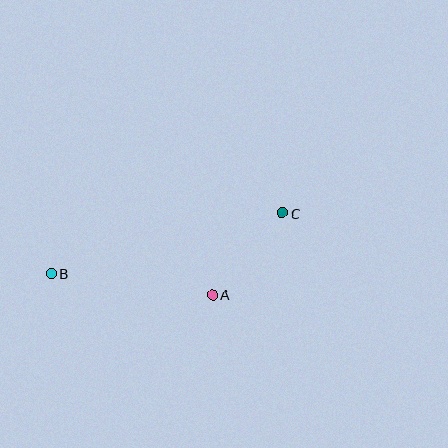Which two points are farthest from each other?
Points B and C are farthest from each other.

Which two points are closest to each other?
Points A and C are closest to each other.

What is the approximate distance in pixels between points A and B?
The distance between A and B is approximately 163 pixels.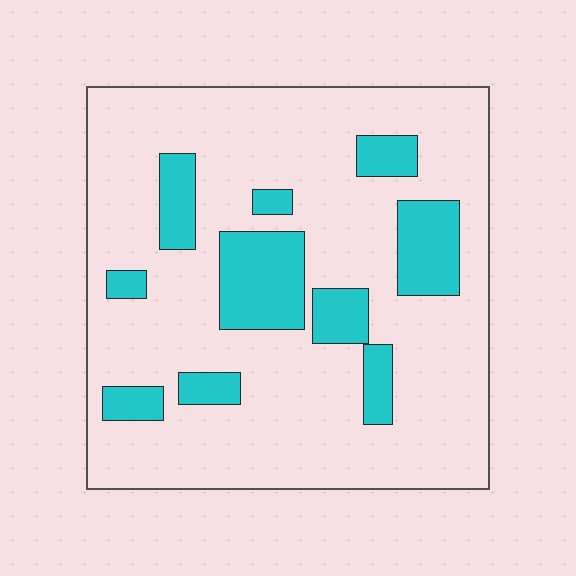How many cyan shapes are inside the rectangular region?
10.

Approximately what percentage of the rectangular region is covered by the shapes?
Approximately 20%.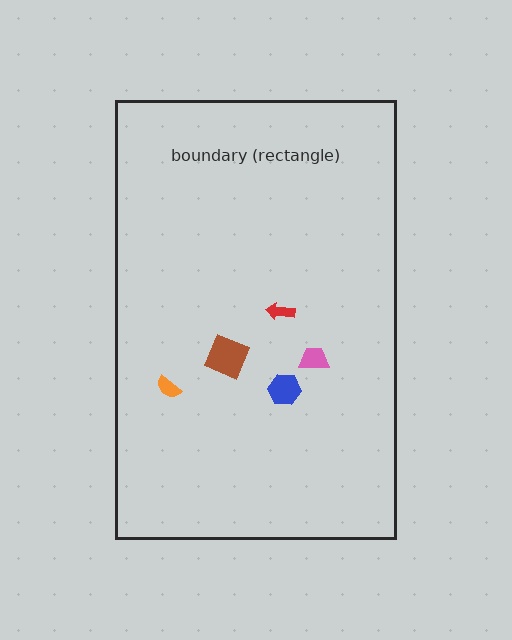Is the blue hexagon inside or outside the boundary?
Inside.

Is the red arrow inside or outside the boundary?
Inside.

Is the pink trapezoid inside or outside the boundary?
Inside.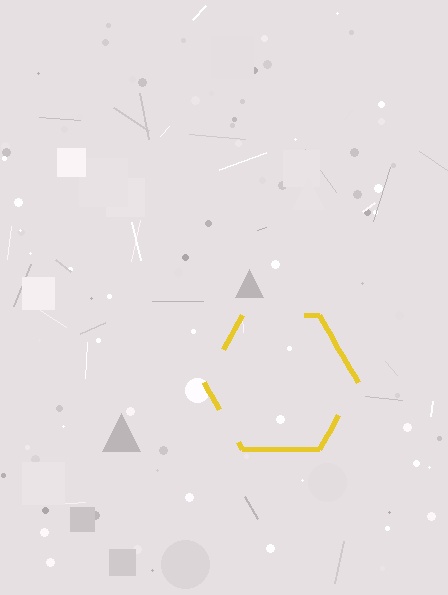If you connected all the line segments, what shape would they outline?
They would outline a hexagon.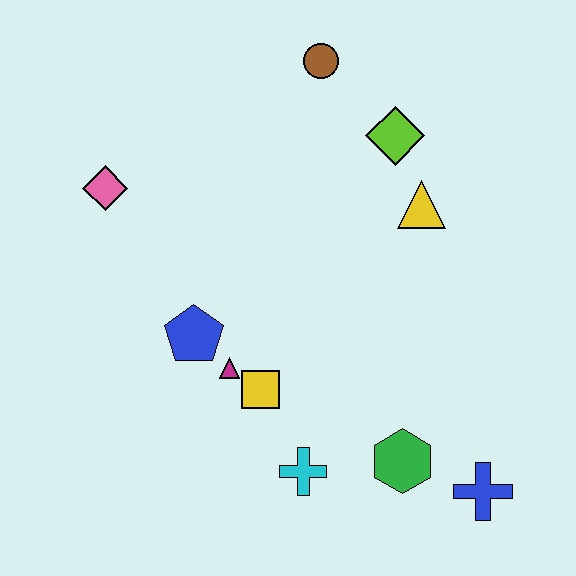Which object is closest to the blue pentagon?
The magenta triangle is closest to the blue pentagon.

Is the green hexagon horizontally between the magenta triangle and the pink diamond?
No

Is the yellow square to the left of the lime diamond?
Yes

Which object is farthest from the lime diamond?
The blue cross is farthest from the lime diamond.